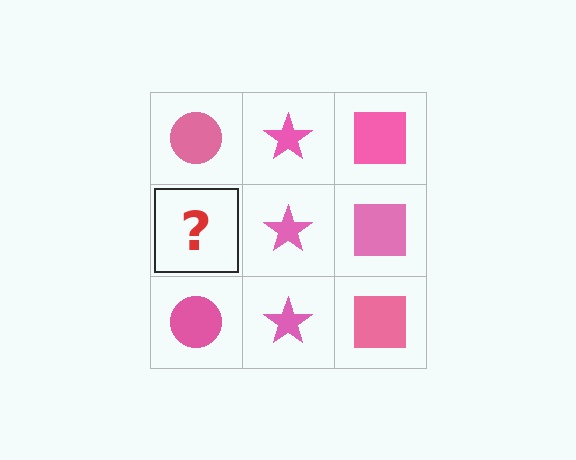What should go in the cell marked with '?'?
The missing cell should contain a pink circle.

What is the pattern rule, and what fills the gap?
The rule is that each column has a consistent shape. The gap should be filled with a pink circle.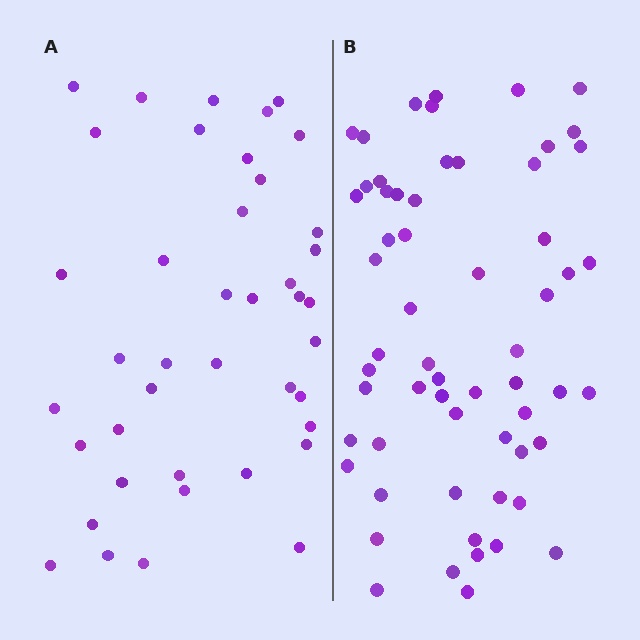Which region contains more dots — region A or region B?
Region B (the right region) has more dots.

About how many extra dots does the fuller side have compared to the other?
Region B has approximately 20 more dots than region A.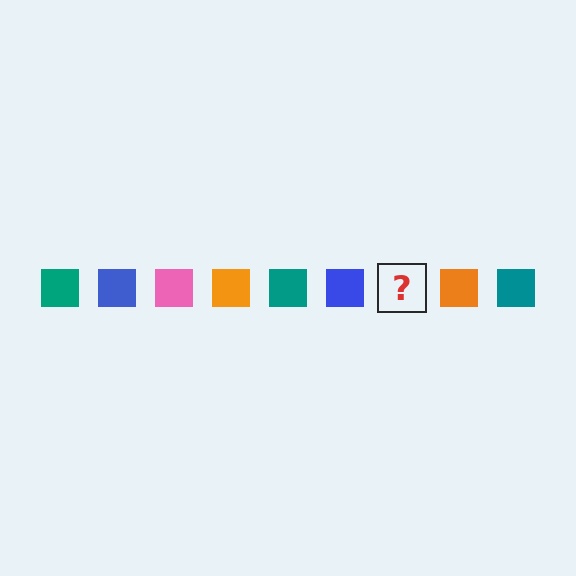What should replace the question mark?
The question mark should be replaced with a pink square.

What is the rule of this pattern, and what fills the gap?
The rule is that the pattern cycles through teal, blue, pink, orange squares. The gap should be filled with a pink square.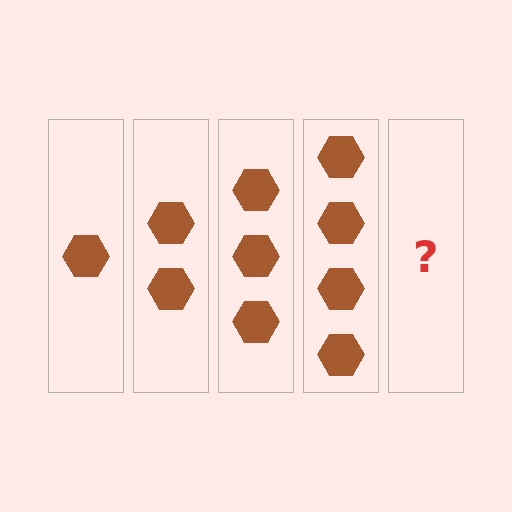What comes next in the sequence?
The next element should be 5 hexagons.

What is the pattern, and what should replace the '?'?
The pattern is that each step adds one more hexagon. The '?' should be 5 hexagons.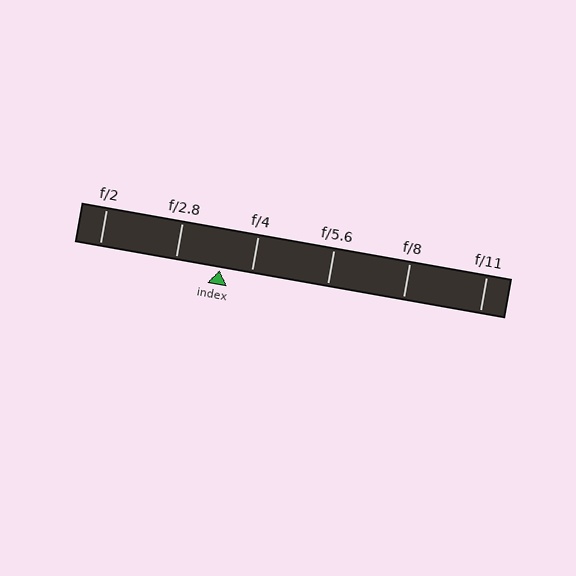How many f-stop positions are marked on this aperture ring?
There are 6 f-stop positions marked.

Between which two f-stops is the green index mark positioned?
The index mark is between f/2.8 and f/4.